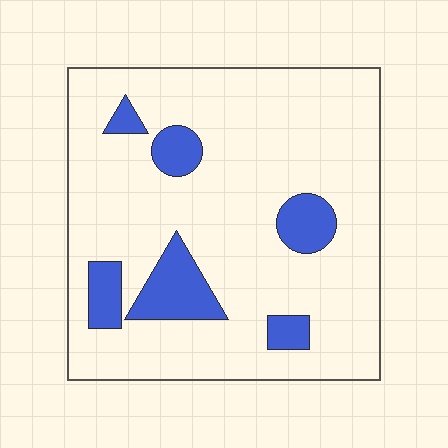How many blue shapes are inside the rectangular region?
6.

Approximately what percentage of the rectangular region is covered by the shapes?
Approximately 15%.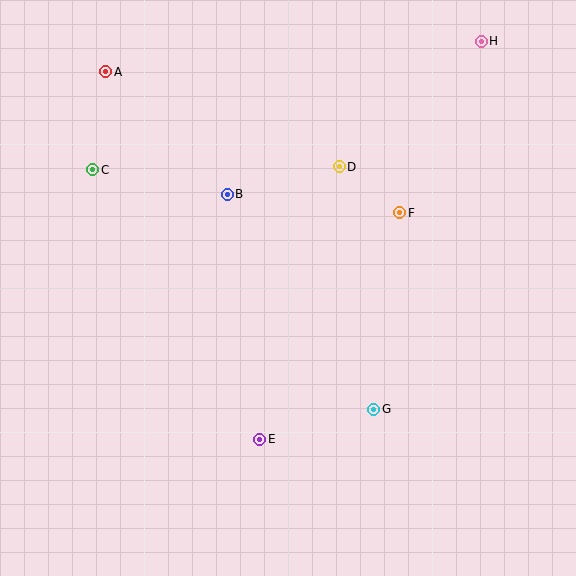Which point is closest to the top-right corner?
Point H is closest to the top-right corner.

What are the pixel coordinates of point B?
Point B is at (227, 194).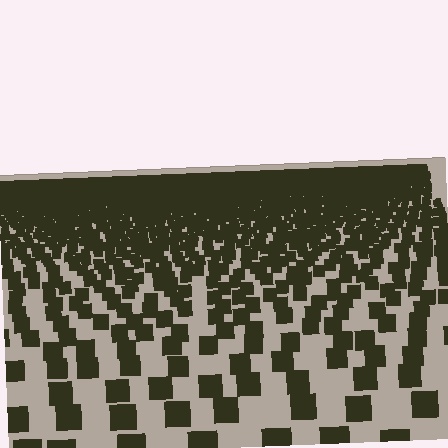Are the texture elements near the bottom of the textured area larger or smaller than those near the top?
Larger. Near the bottom, elements are closer to the viewer and appear at a bigger on-screen size.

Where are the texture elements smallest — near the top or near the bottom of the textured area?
Near the top.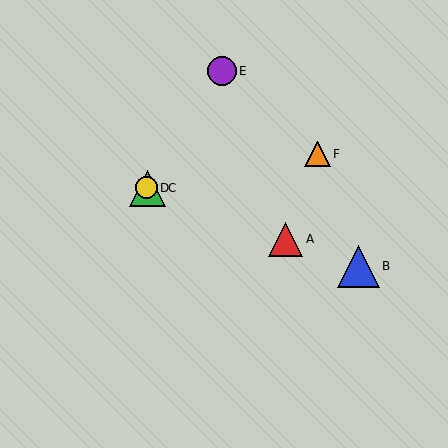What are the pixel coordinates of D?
Object D is at (146, 188).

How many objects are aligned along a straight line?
4 objects (A, B, C, D) are aligned along a straight line.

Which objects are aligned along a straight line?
Objects A, B, C, D are aligned along a straight line.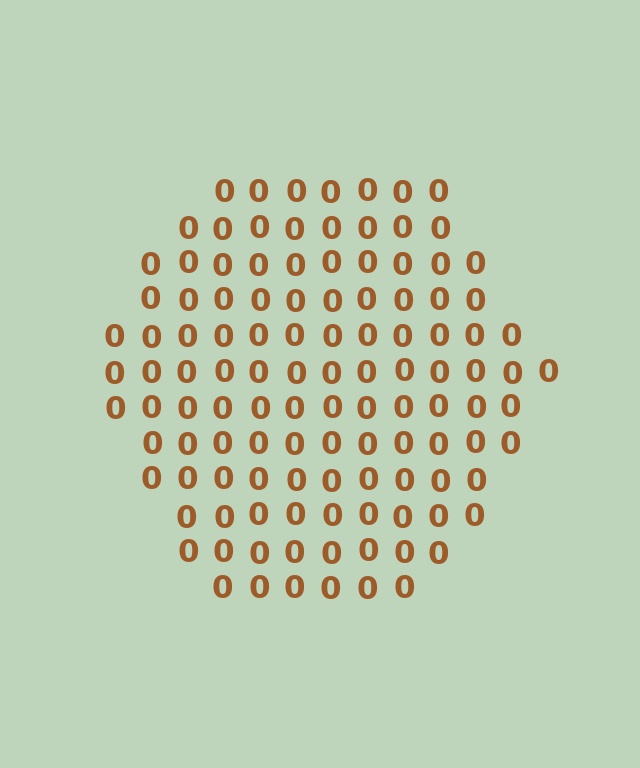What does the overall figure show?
The overall figure shows a hexagon.